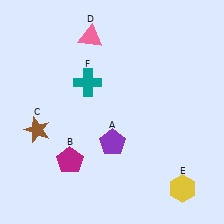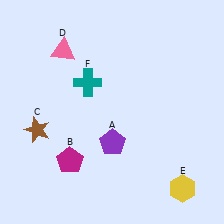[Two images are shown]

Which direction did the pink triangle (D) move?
The pink triangle (D) moved left.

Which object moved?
The pink triangle (D) moved left.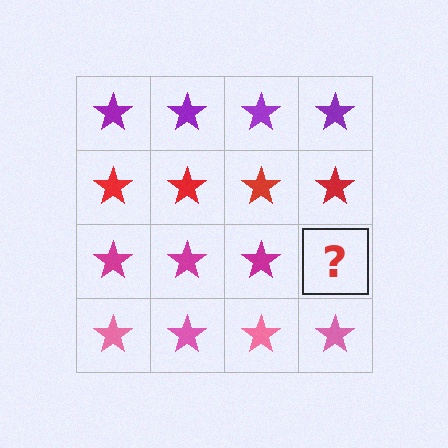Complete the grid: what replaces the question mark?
The question mark should be replaced with a magenta star.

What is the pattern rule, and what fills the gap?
The rule is that each row has a consistent color. The gap should be filled with a magenta star.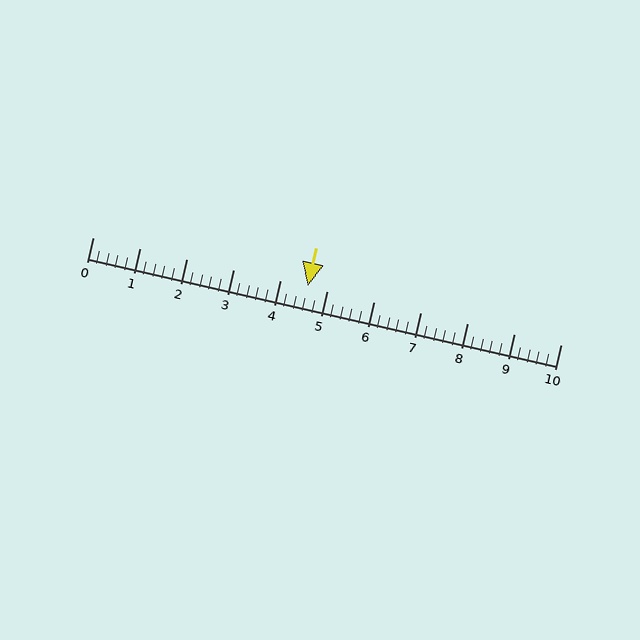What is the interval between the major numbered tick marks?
The major tick marks are spaced 1 units apart.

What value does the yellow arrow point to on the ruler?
The yellow arrow points to approximately 4.6.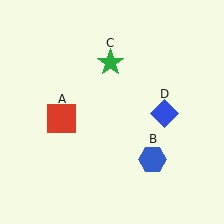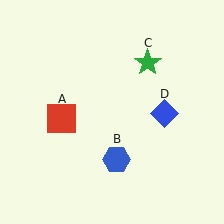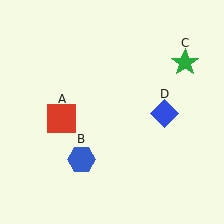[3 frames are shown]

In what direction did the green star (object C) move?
The green star (object C) moved right.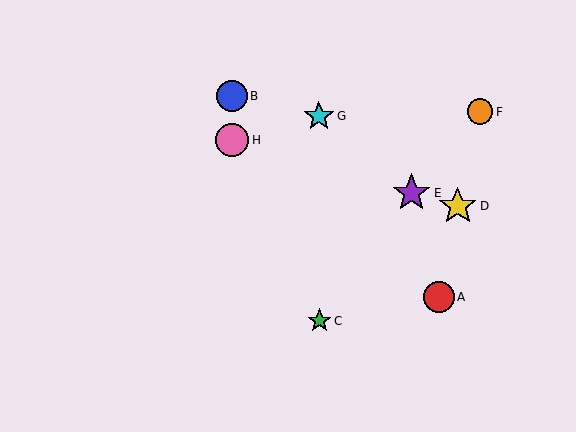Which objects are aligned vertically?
Objects B, H are aligned vertically.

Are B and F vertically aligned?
No, B is at x≈232 and F is at x≈480.